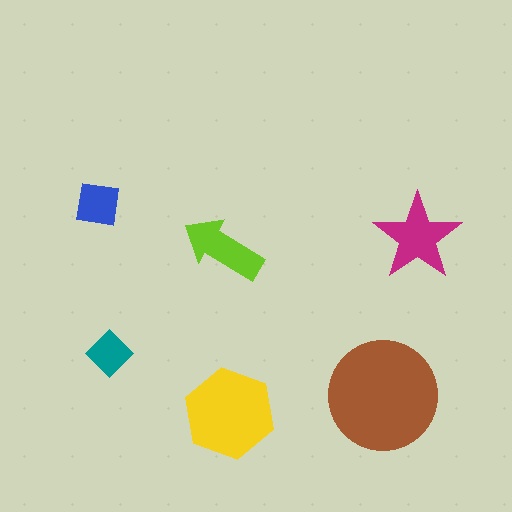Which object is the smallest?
The teal diamond.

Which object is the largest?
The brown circle.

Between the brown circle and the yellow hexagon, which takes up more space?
The brown circle.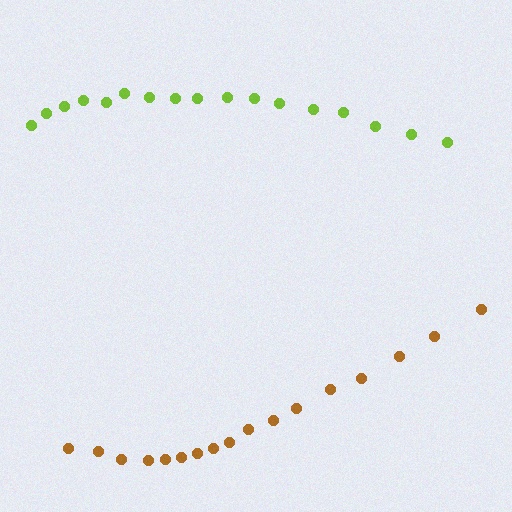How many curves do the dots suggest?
There are 2 distinct paths.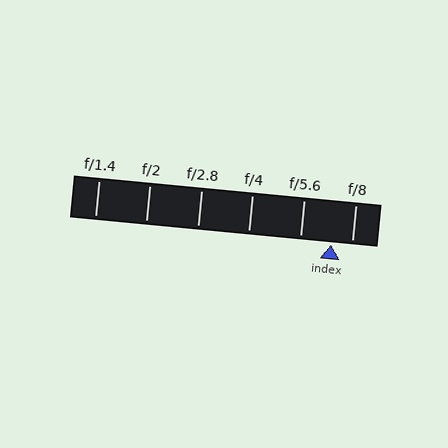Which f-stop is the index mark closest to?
The index mark is closest to f/8.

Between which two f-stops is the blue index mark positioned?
The index mark is between f/5.6 and f/8.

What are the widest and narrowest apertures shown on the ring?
The widest aperture shown is f/1.4 and the narrowest is f/8.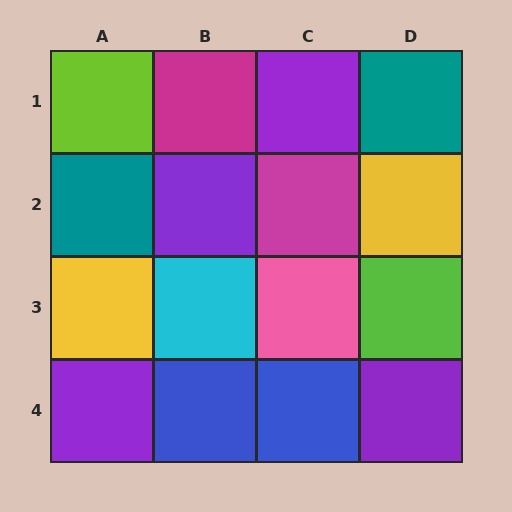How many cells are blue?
2 cells are blue.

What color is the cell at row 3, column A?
Yellow.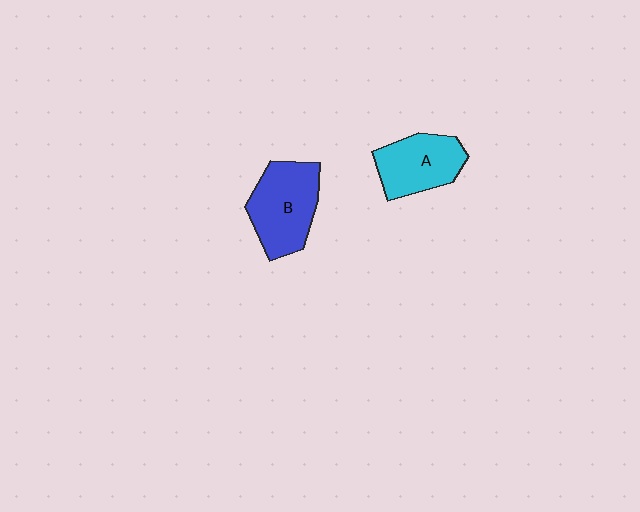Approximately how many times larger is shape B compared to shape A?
Approximately 1.2 times.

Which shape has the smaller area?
Shape A (cyan).